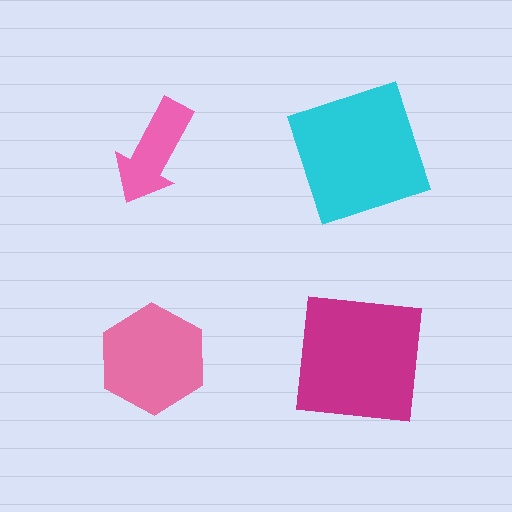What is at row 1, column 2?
A cyan square.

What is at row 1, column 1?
A pink arrow.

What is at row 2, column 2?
A magenta square.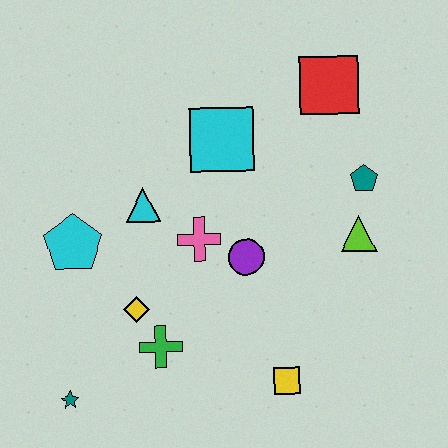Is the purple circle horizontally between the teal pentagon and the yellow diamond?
Yes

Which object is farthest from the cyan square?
The teal star is farthest from the cyan square.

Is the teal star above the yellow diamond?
No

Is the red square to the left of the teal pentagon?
Yes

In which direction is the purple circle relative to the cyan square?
The purple circle is below the cyan square.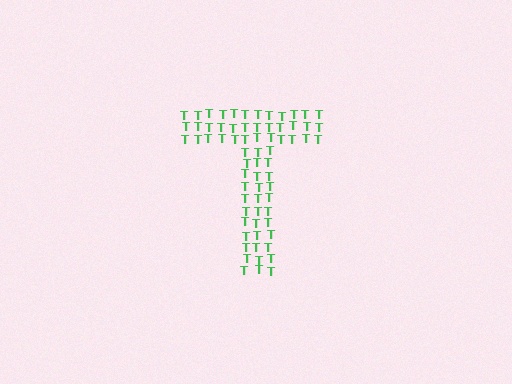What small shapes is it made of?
It is made of small letter T's.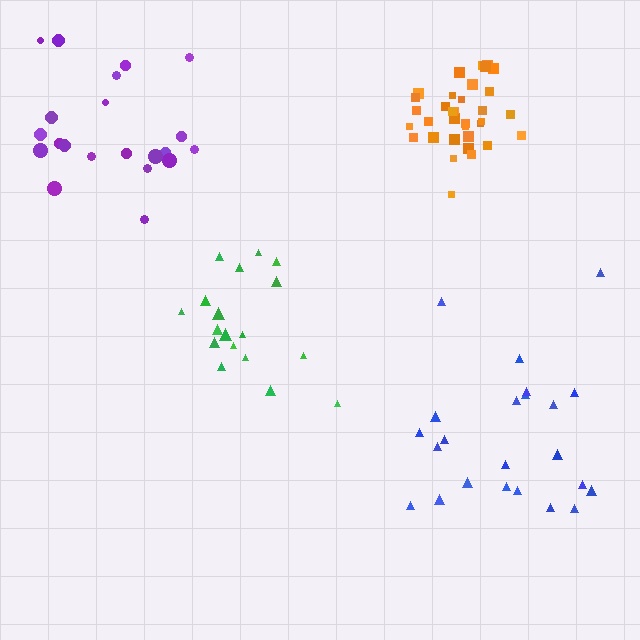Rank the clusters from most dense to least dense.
orange, green, blue, purple.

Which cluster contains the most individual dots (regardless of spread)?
Orange (35).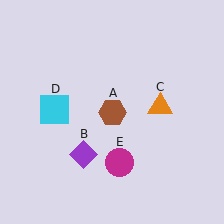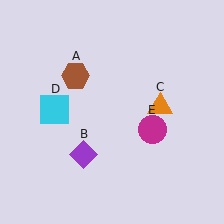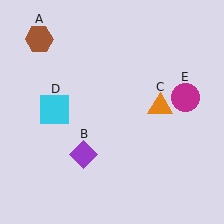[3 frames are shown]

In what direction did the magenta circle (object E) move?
The magenta circle (object E) moved up and to the right.